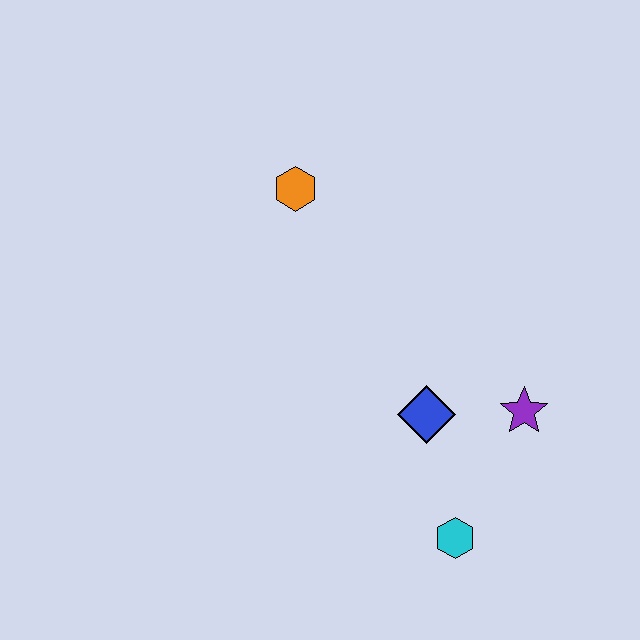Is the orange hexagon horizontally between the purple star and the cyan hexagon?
No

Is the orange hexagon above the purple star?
Yes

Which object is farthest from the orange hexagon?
The cyan hexagon is farthest from the orange hexagon.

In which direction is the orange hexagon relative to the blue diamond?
The orange hexagon is above the blue diamond.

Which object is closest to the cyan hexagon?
The blue diamond is closest to the cyan hexagon.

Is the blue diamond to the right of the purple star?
No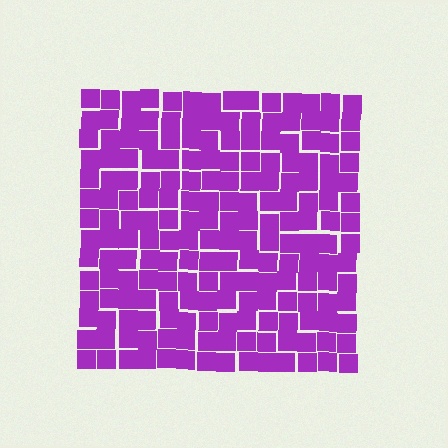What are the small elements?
The small elements are squares.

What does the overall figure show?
The overall figure shows a square.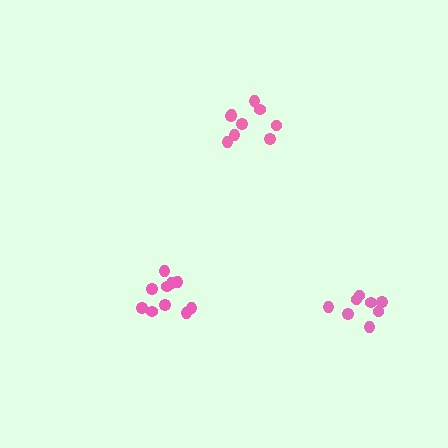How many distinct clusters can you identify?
There are 3 distinct clusters.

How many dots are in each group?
Group 1: 9 dots, Group 2: 8 dots, Group 3: 10 dots (27 total).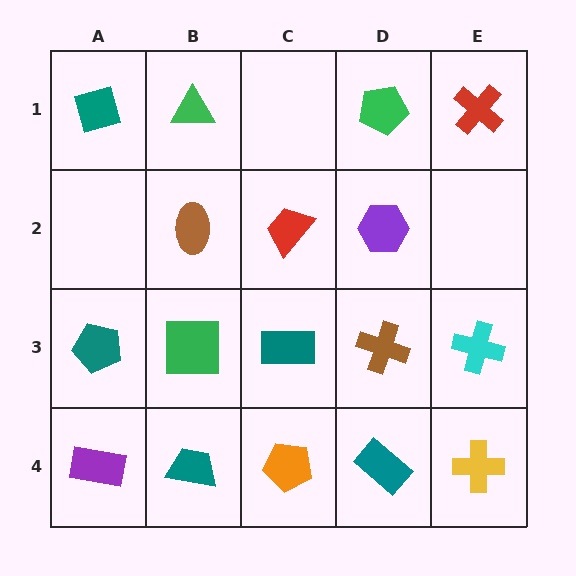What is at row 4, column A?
A purple rectangle.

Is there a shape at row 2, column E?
No, that cell is empty.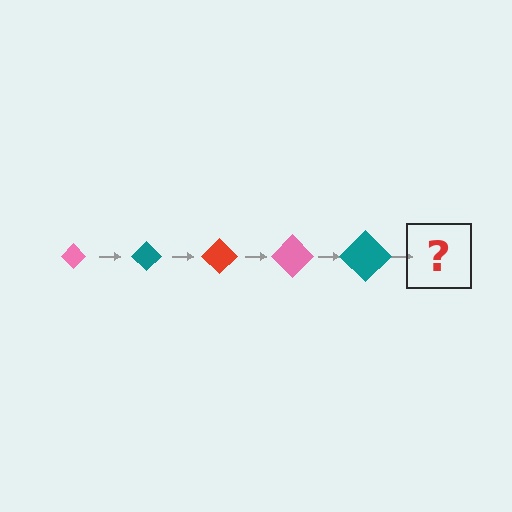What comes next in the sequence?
The next element should be a red diamond, larger than the previous one.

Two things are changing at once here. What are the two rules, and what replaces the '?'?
The two rules are that the diamond grows larger each step and the color cycles through pink, teal, and red. The '?' should be a red diamond, larger than the previous one.